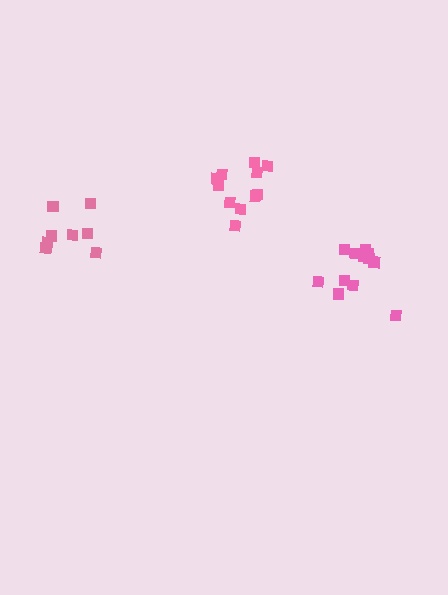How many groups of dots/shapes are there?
There are 3 groups.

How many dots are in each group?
Group 1: 12 dots, Group 2: 11 dots, Group 3: 8 dots (31 total).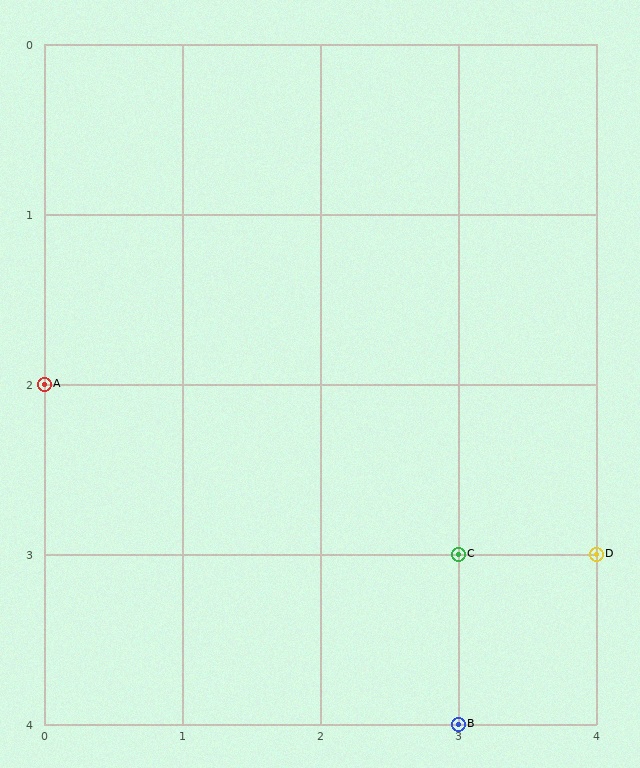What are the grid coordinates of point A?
Point A is at grid coordinates (0, 2).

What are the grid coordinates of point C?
Point C is at grid coordinates (3, 3).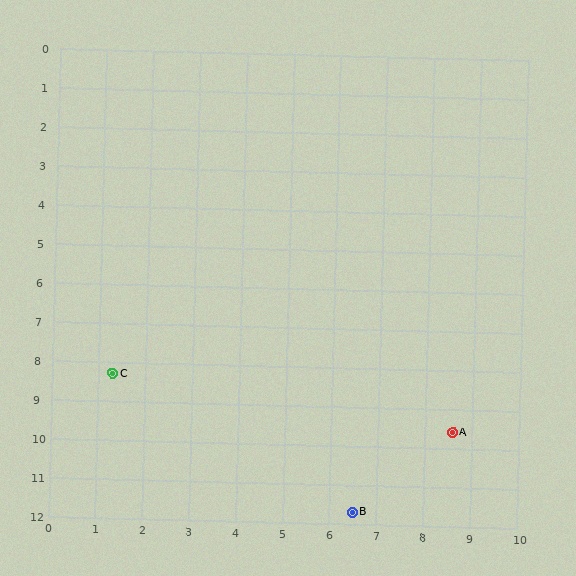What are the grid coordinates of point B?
Point B is at approximately (6.5, 11.7).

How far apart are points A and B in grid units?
Points A and B are about 3.0 grid units apart.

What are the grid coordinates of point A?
Point A is at approximately (8.6, 9.6).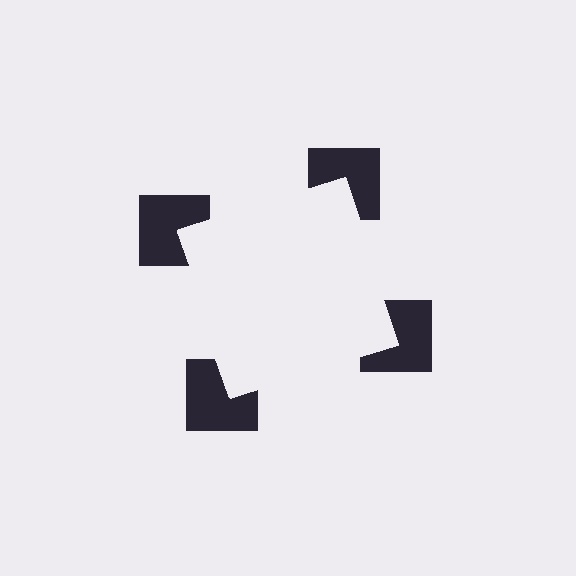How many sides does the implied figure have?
4 sides.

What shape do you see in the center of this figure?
An illusory square — its edges are inferred from the aligned wedge cuts in the notched squares, not physically drawn.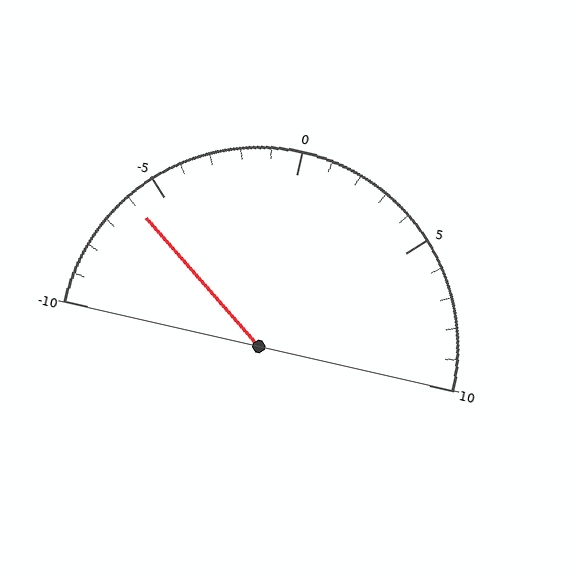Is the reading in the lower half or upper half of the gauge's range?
The reading is in the lower half of the range (-10 to 10).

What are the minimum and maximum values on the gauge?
The gauge ranges from -10 to 10.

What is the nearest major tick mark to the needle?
The nearest major tick mark is -5.